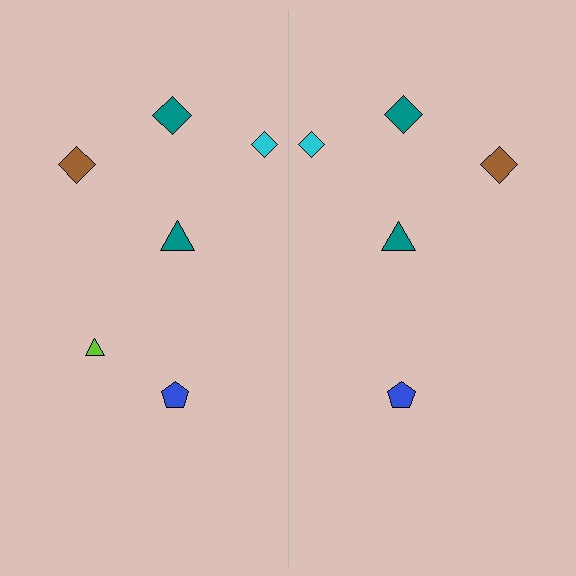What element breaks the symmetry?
A lime triangle is missing from the right side.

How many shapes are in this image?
There are 11 shapes in this image.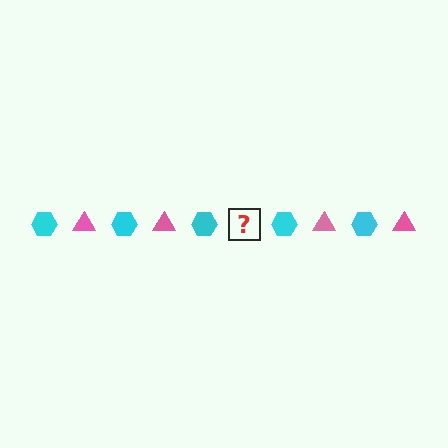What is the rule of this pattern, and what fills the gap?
The rule is that the pattern alternates between cyan hexagon and pink triangle. The gap should be filled with a pink triangle.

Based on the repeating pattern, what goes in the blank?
The blank should be a pink triangle.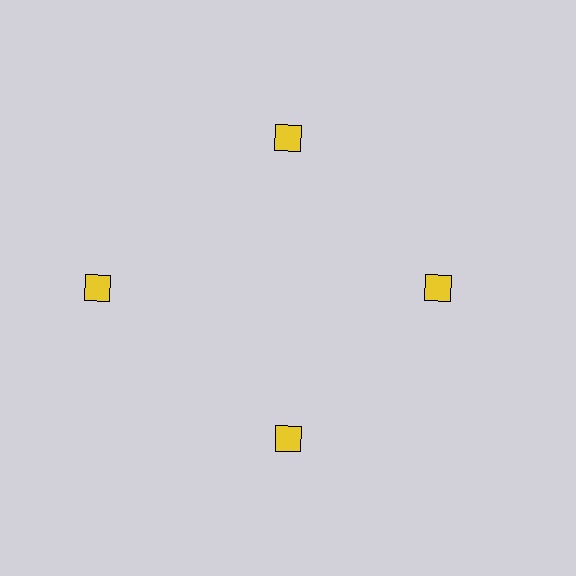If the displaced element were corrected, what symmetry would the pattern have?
It would have 4-fold rotational symmetry — the pattern would map onto itself every 90 degrees.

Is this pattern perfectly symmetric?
No. The 4 yellow diamonds are arranged in a ring, but one element near the 9 o'clock position is pushed outward from the center, breaking the 4-fold rotational symmetry.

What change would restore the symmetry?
The symmetry would be restored by moving it inward, back onto the ring so that all 4 diamonds sit at equal angles and equal distance from the center.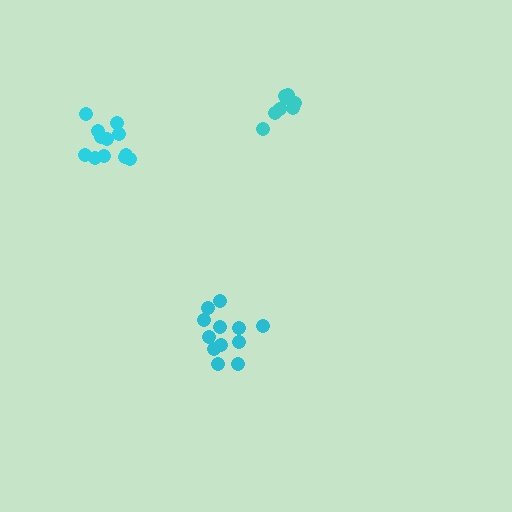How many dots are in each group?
Group 1: 12 dots, Group 2: 8 dots, Group 3: 12 dots (32 total).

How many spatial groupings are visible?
There are 3 spatial groupings.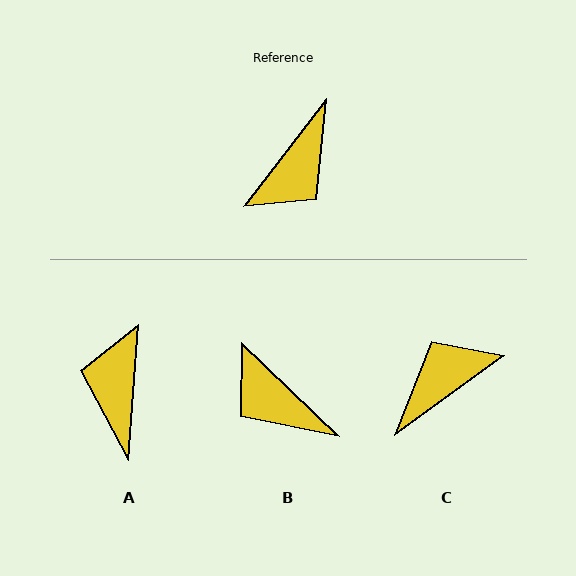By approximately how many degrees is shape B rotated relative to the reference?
Approximately 96 degrees clockwise.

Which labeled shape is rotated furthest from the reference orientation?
C, about 164 degrees away.